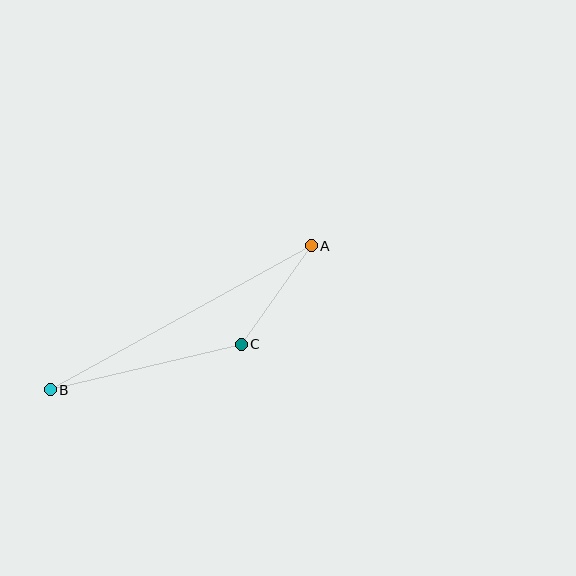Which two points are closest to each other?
Points A and C are closest to each other.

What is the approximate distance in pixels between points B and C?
The distance between B and C is approximately 196 pixels.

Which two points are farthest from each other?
Points A and B are farthest from each other.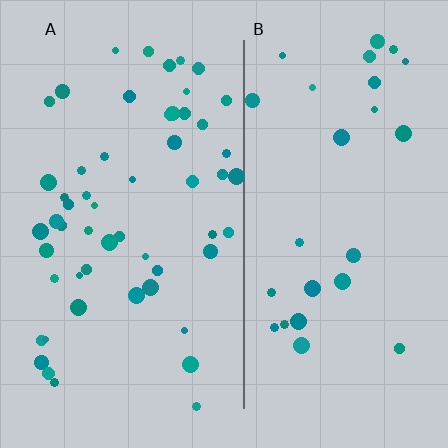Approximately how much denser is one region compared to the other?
Approximately 2.1× — region A over region B.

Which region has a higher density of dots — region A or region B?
A (the left).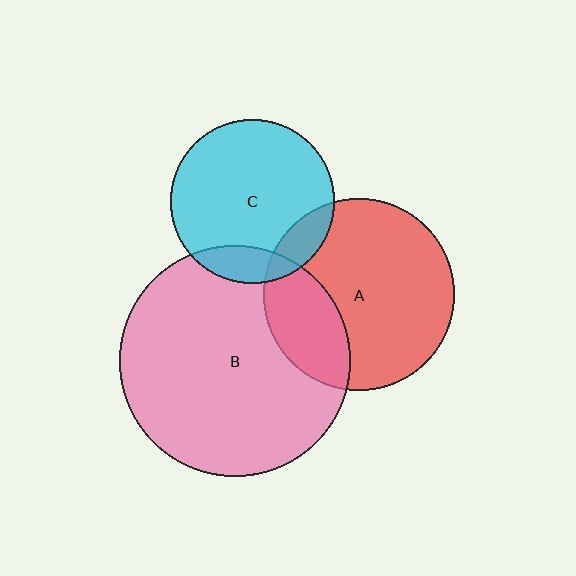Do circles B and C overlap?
Yes.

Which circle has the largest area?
Circle B (pink).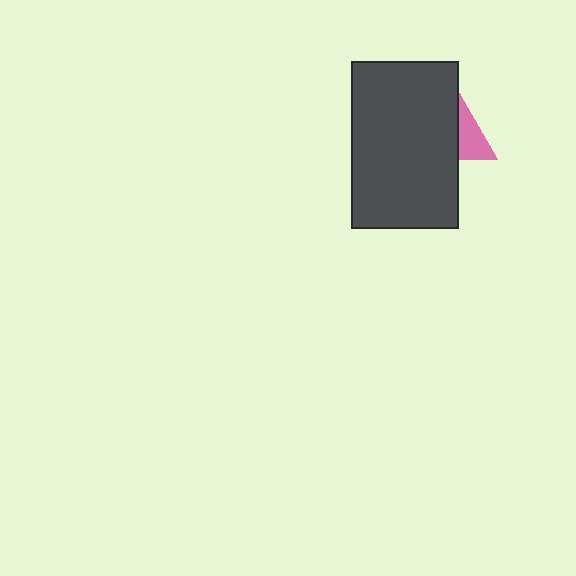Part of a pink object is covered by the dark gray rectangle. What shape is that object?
It is a triangle.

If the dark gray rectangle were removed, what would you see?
You would see the complete pink triangle.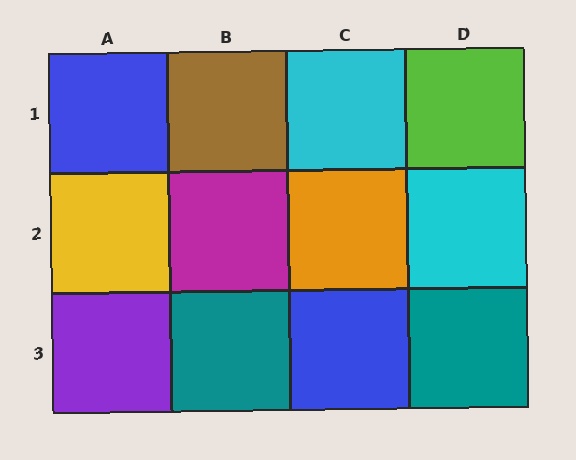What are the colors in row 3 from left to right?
Purple, teal, blue, teal.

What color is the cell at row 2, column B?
Magenta.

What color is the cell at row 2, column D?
Cyan.